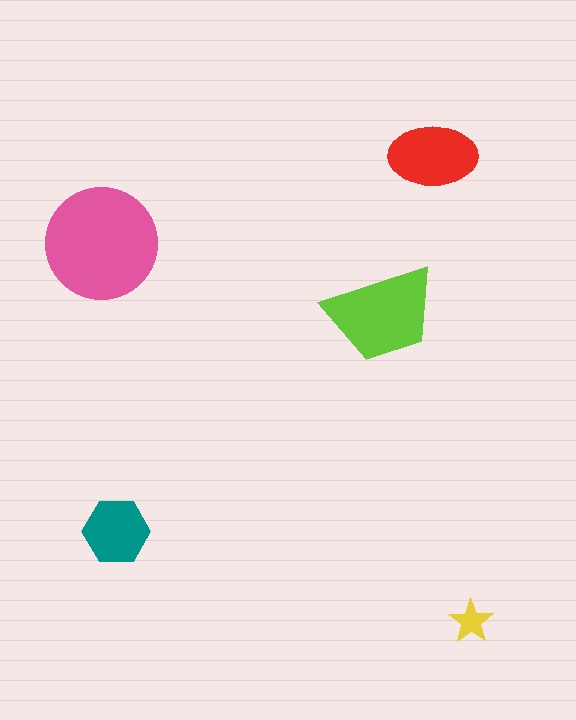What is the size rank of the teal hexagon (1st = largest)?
4th.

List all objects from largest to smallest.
The pink circle, the lime trapezoid, the red ellipse, the teal hexagon, the yellow star.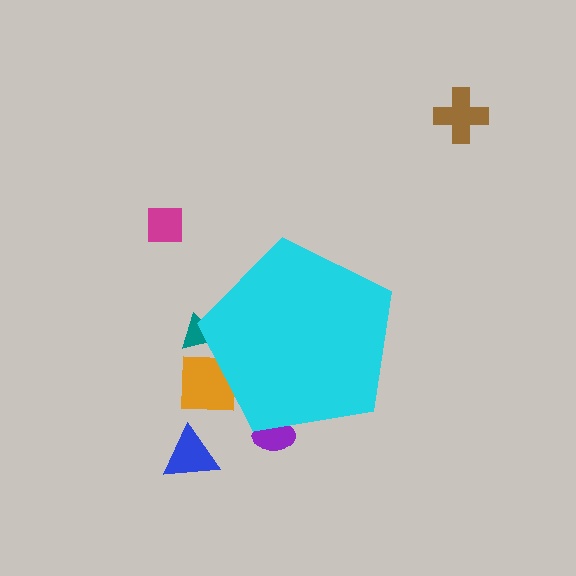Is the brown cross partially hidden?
No, the brown cross is fully visible.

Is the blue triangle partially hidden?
No, the blue triangle is fully visible.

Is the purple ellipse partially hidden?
Yes, the purple ellipse is partially hidden behind the cyan pentagon.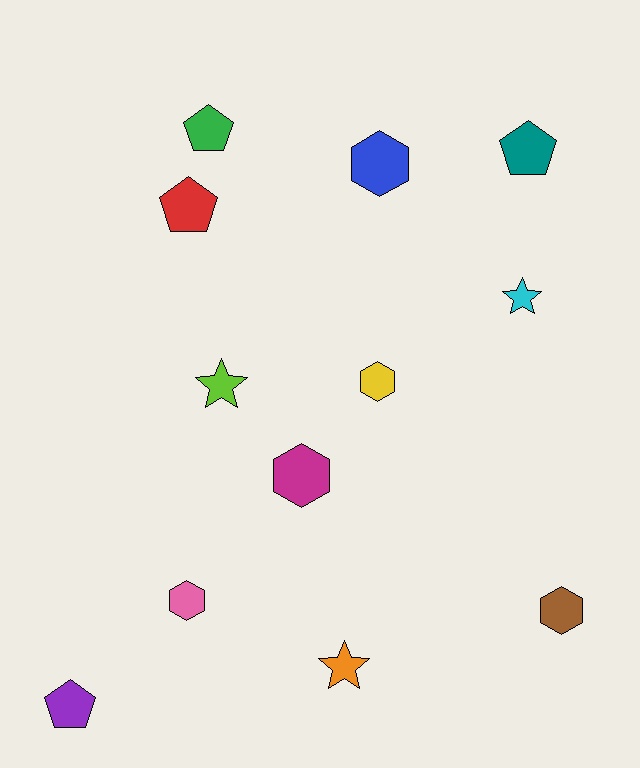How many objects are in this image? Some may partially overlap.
There are 12 objects.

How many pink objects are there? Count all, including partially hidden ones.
There is 1 pink object.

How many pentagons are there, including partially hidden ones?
There are 4 pentagons.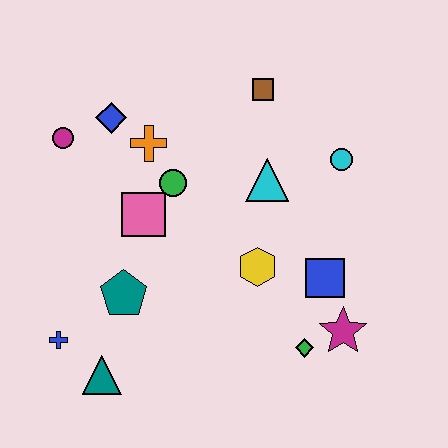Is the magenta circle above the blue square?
Yes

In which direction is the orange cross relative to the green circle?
The orange cross is above the green circle.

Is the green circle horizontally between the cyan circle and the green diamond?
No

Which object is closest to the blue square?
The magenta star is closest to the blue square.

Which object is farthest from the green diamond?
The magenta circle is farthest from the green diamond.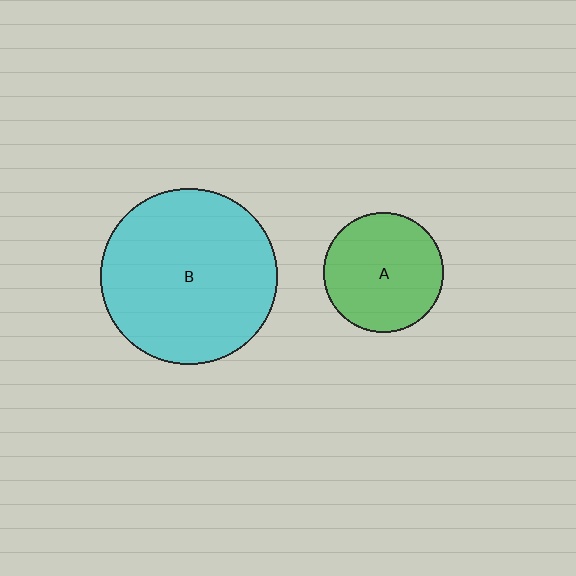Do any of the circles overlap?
No, none of the circles overlap.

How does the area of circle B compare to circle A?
Approximately 2.2 times.